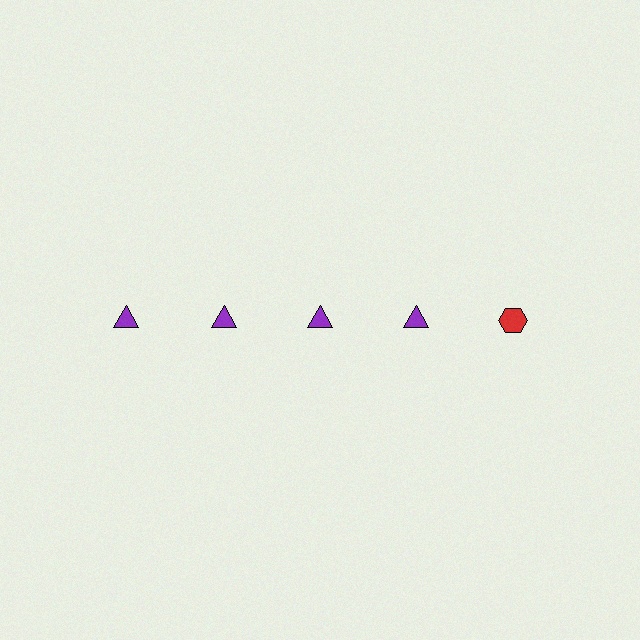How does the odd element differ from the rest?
It differs in both color (red instead of purple) and shape (hexagon instead of triangle).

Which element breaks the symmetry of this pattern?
The red hexagon in the top row, rightmost column breaks the symmetry. All other shapes are purple triangles.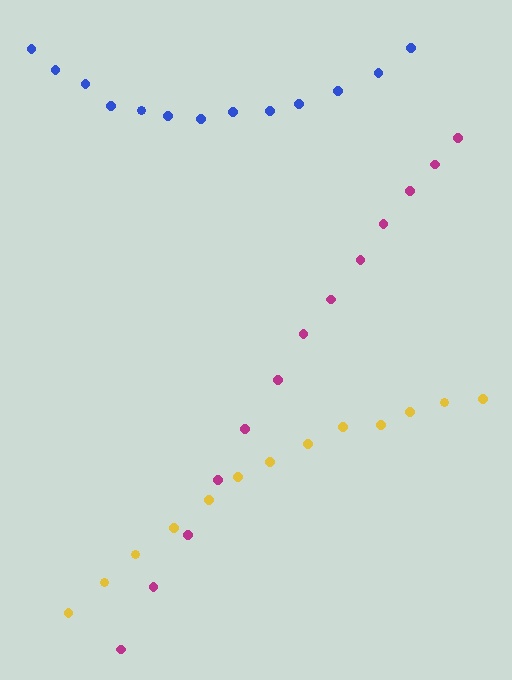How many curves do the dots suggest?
There are 3 distinct paths.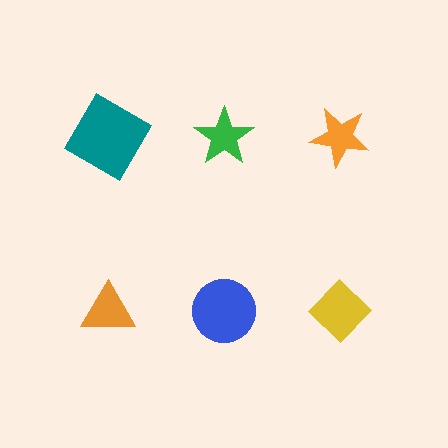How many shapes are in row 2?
3 shapes.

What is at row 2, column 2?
A blue circle.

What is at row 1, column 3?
An orange star.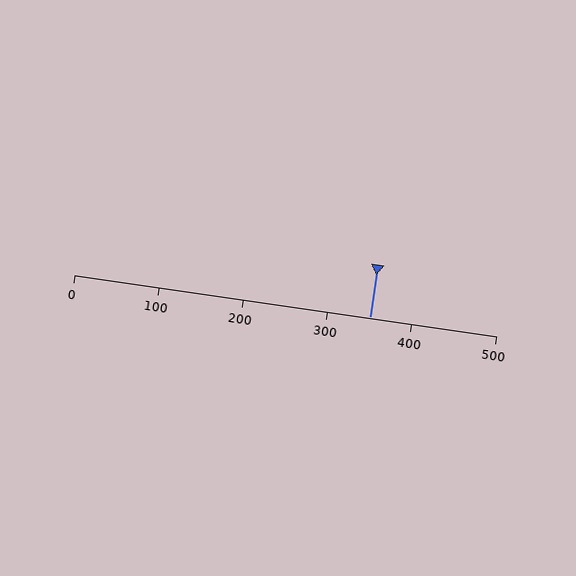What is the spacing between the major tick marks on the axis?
The major ticks are spaced 100 apart.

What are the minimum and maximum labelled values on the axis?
The axis runs from 0 to 500.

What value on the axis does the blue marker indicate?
The marker indicates approximately 350.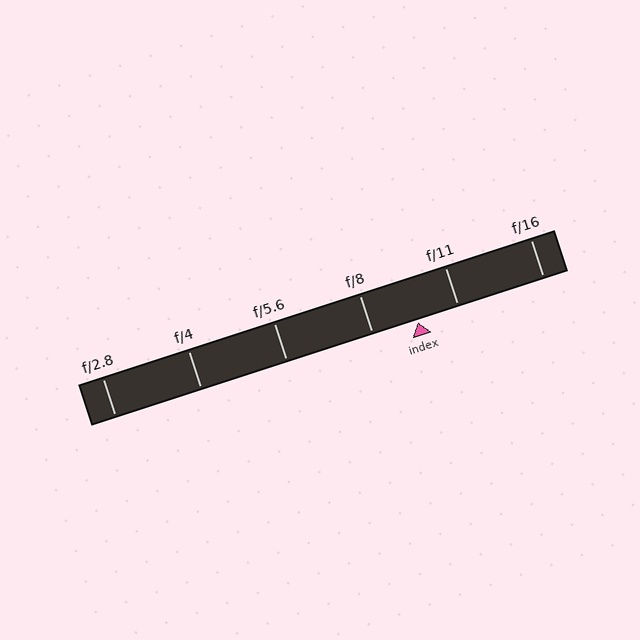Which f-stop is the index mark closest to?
The index mark is closest to f/11.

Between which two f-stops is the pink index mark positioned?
The index mark is between f/8 and f/11.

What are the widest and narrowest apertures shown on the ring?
The widest aperture shown is f/2.8 and the narrowest is f/16.